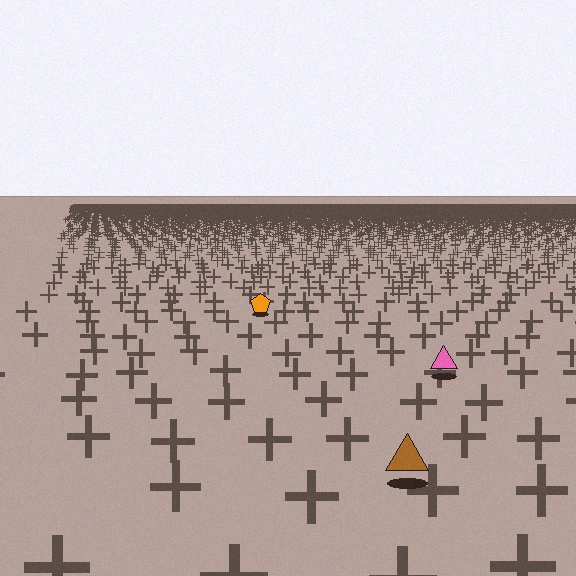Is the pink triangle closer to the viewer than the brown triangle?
No. The brown triangle is closer — you can tell from the texture gradient: the ground texture is coarser near it.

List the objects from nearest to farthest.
From nearest to farthest: the brown triangle, the pink triangle, the orange pentagon.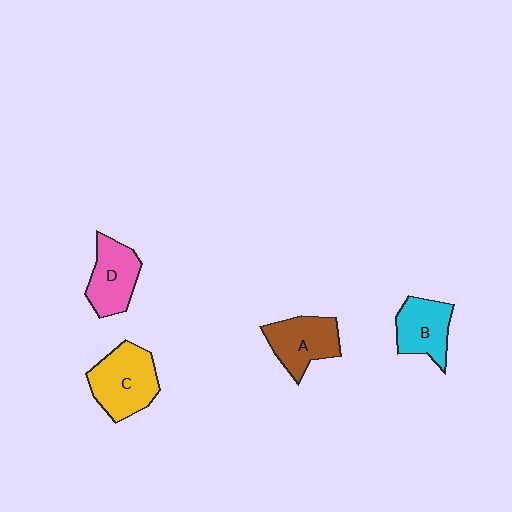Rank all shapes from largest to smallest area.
From largest to smallest: C (yellow), A (brown), D (pink), B (cyan).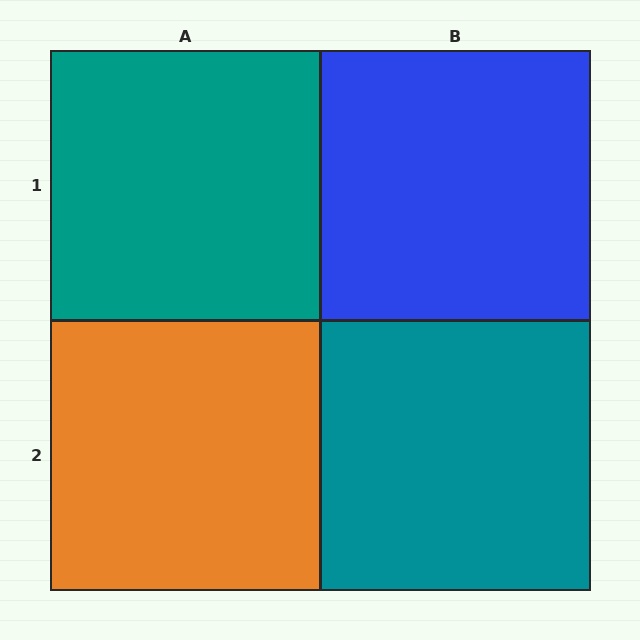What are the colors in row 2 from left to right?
Orange, teal.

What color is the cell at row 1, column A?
Teal.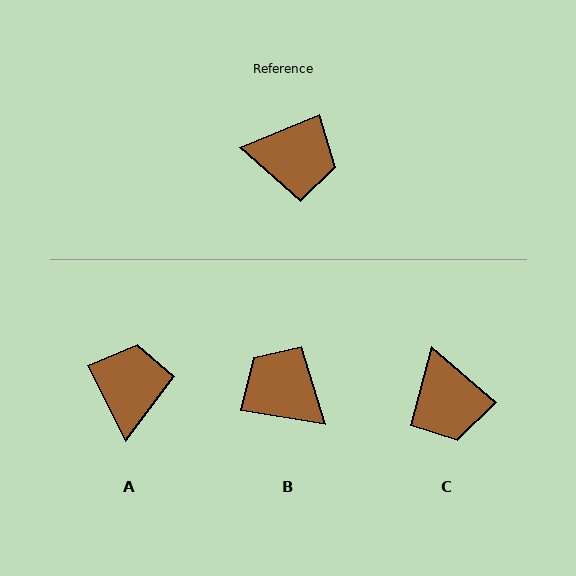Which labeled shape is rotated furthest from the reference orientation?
B, about 149 degrees away.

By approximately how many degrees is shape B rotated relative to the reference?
Approximately 149 degrees counter-clockwise.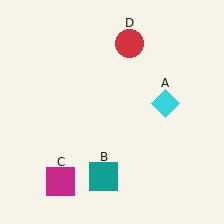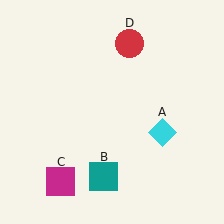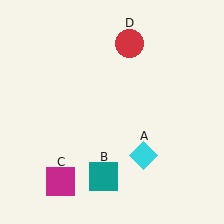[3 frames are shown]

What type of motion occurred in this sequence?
The cyan diamond (object A) rotated clockwise around the center of the scene.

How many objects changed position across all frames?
1 object changed position: cyan diamond (object A).